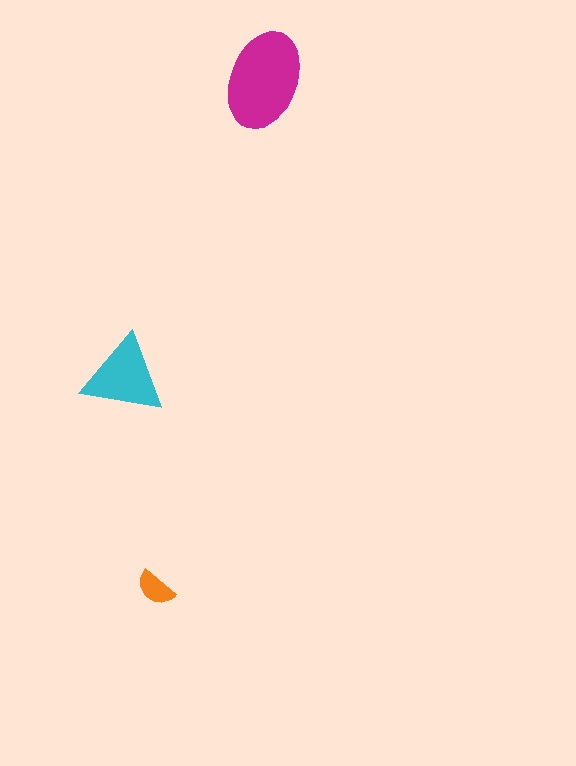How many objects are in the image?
There are 3 objects in the image.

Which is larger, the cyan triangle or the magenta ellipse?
The magenta ellipse.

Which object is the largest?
The magenta ellipse.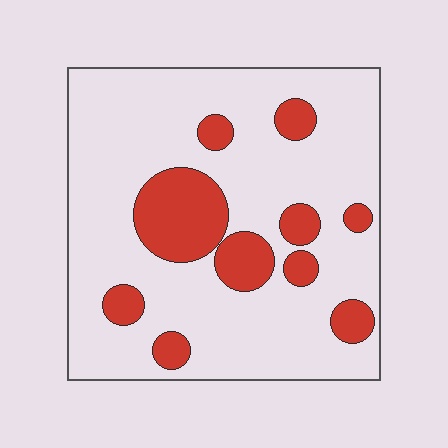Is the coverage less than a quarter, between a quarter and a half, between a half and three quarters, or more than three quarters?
Less than a quarter.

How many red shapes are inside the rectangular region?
10.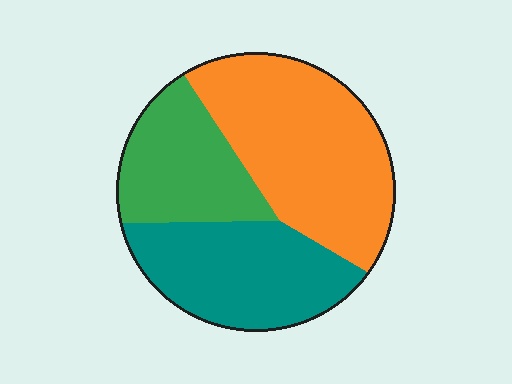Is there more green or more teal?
Teal.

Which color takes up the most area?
Orange, at roughly 45%.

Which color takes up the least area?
Green, at roughly 25%.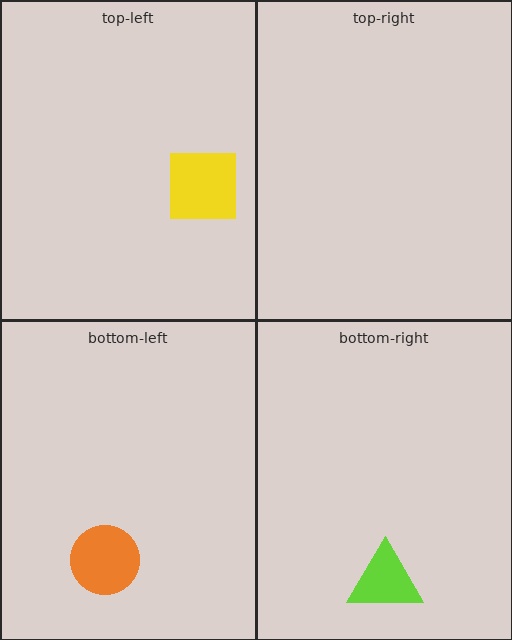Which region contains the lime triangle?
The bottom-right region.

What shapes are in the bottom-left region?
The orange circle.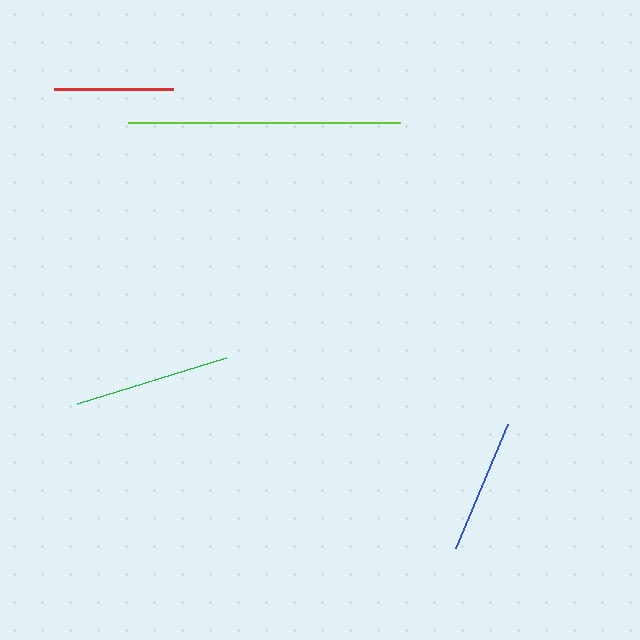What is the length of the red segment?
The red segment is approximately 119 pixels long.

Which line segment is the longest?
The lime line is the longest at approximately 272 pixels.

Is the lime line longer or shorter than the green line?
The lime line is longer than the green line.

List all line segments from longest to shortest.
From longest to shortest: lime, green, blue, red.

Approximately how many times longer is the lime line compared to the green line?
The lime line is approximately 1.7 times the length of the green line.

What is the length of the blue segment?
The blue segment is approximately 134 pixels long.